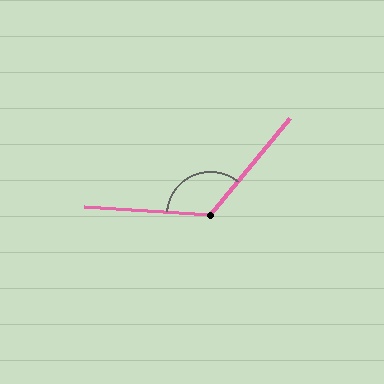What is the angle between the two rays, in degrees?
Approximately 126 degrees.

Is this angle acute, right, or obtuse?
It is obtuse.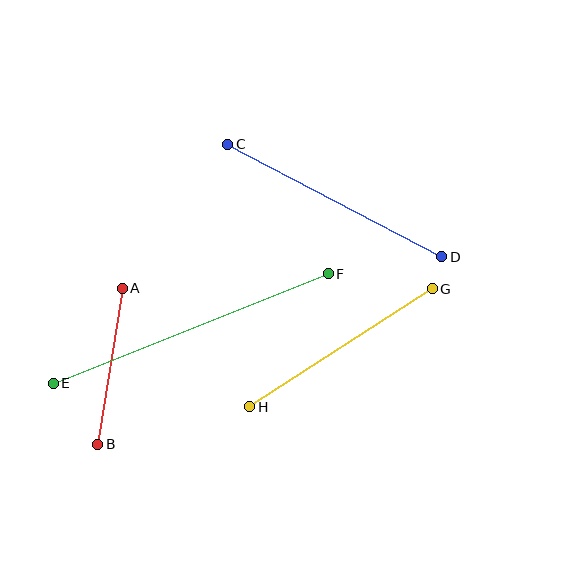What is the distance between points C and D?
The distance is approximately 242 pixels.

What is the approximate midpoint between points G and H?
The midpoint is at approximately (341, 348) pixels.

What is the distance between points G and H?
The distance is approximately 218 pixels.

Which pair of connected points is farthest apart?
Points E and F are farthest apart.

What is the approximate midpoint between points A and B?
The midpoint is at approximately (110, 366) pixels.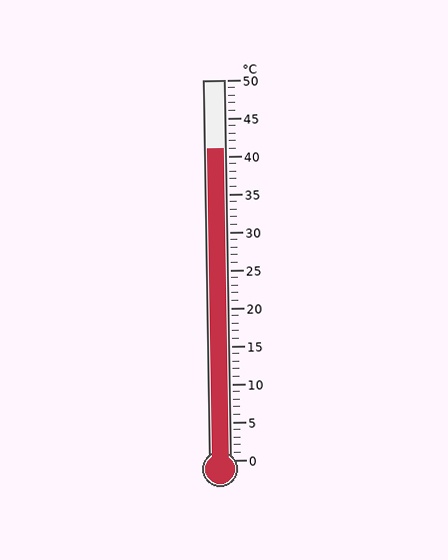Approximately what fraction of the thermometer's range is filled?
The thermometer is filled to approximately 80% of its range.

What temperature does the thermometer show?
The thermometer shows approximately 41°C.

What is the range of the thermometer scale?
The thermometer scale ranges from 0°C to 50°C.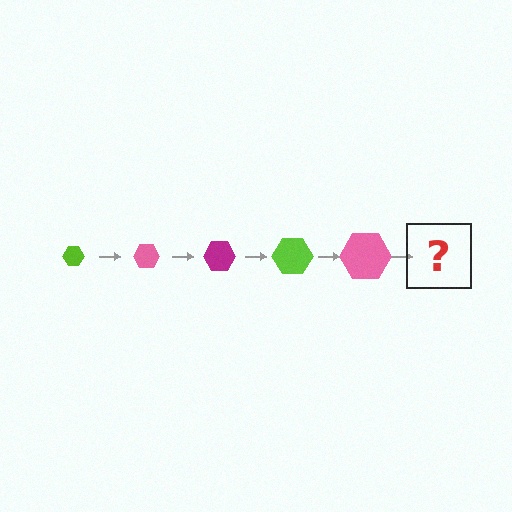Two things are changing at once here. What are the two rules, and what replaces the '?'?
The two rules are that the hexagon grows larger each step and the color cycles through lime, pink, and magenta. The '?' should be a magenta hexagon, larger than the previous one.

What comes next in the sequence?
The next element should be a magenta hexagon, larger than the previous one.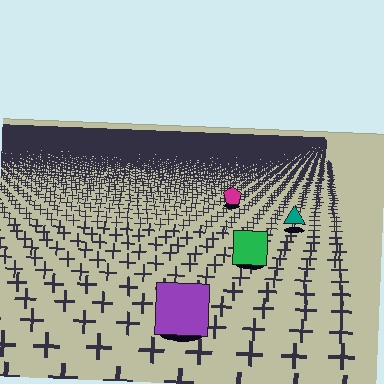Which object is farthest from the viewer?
The magenta pentagon is farthest from the viewer. It appears smaller and the ground texture around it is denser.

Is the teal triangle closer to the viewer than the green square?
No. The green square is closer — you can tell from the texture gradient: the ground texture is coarser near it.